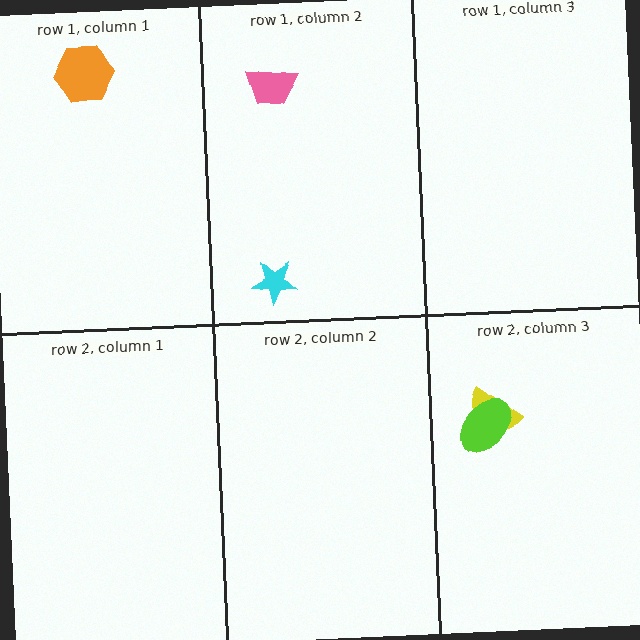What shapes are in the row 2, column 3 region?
The yellow semicircle, the lime ellipse.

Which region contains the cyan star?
The row 1, column 2 region.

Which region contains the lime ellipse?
The row 2, column 3 region.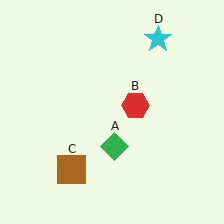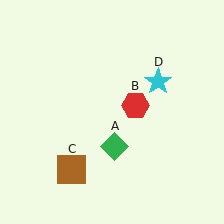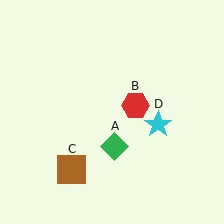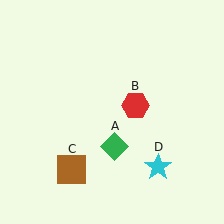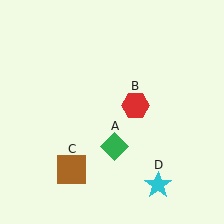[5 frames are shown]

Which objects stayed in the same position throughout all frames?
Green diamond (object A) and red hexagon (object B) and brown square (object C) remained stationary.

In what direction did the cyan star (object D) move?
The cyan star (object D) moved down.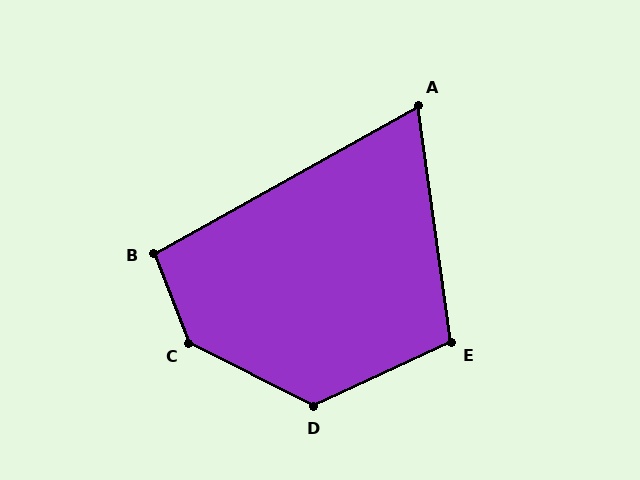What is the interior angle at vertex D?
Approximately 128 degrees (obtuse).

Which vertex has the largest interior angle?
C, at approximately 139 degrees.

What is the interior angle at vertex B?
Approximately 98 degrees (obtuse).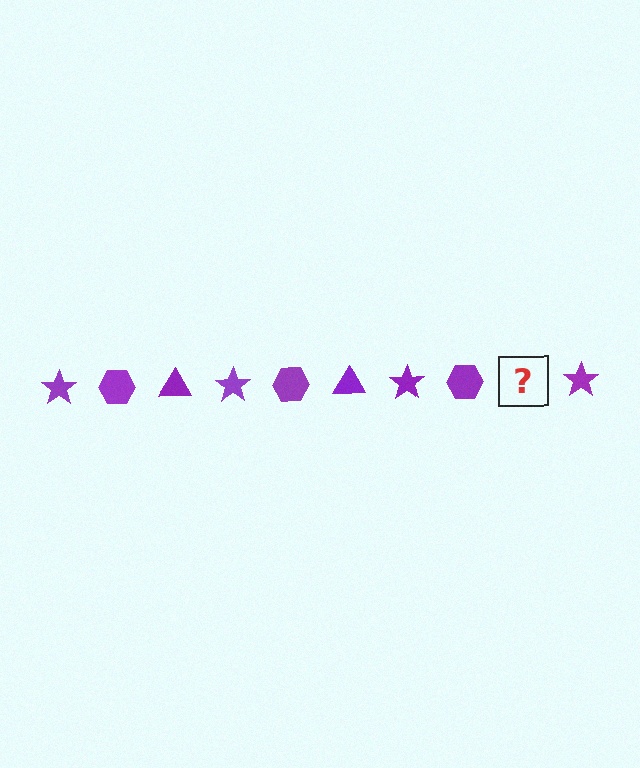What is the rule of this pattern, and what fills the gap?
The rule is that the pattern cycles through star, hexagon, triangle shapes in purple. The gap should be filled with a purple triangle.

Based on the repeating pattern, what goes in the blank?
The blank should be a purple triangle.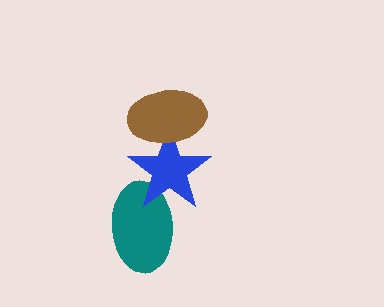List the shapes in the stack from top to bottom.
From top to bottom: the brown ellipse, the blue star, the teal ellipse.